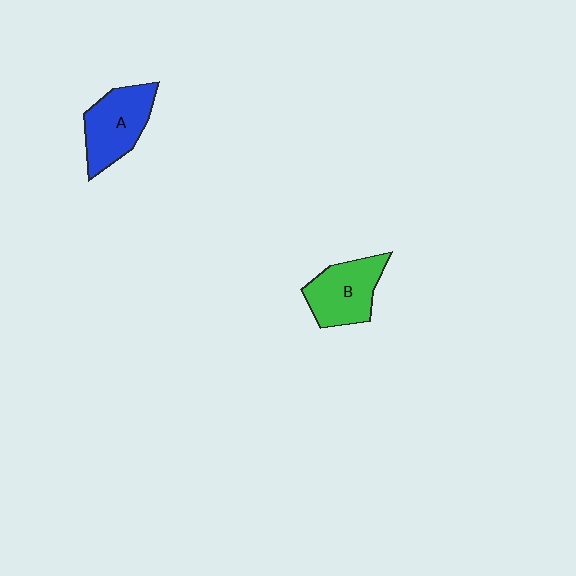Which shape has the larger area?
Shape A (blue).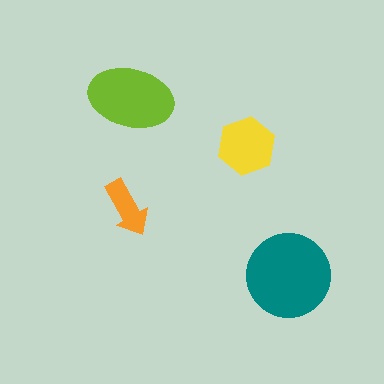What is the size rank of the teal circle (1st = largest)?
1st.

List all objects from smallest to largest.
The orange arrow, the yellow hexagon, the lime ellipse, the teal circle.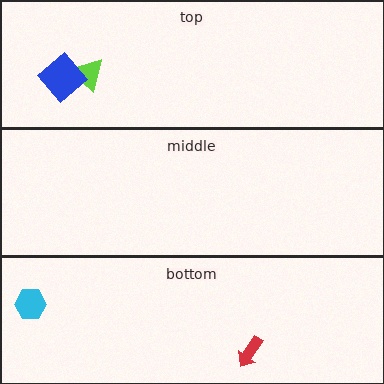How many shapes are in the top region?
2.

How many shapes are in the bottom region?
2.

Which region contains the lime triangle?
The top region.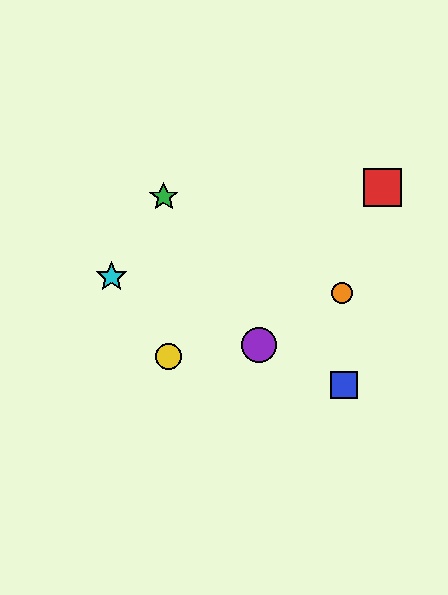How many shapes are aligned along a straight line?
3 shapes (the blue square, the purple circle, the cyan star) are aligned along a straight line.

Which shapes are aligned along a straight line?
The blue square, the purple circle, the cyan star are aligned along a straight line.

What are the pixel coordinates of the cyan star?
The cyan star is at (112, 277).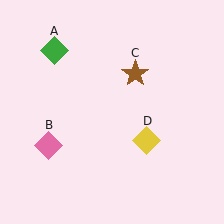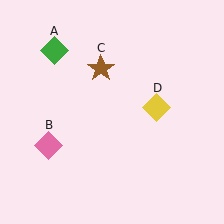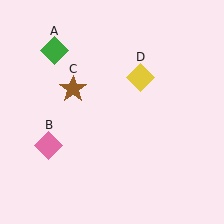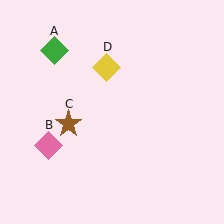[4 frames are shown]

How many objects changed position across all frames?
2 objects changed position: brown star (object C), yellow diamond (object D).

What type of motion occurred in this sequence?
The brown star (object C), yellow diamond (object D) rotated counterclockwise around the center of the scene.